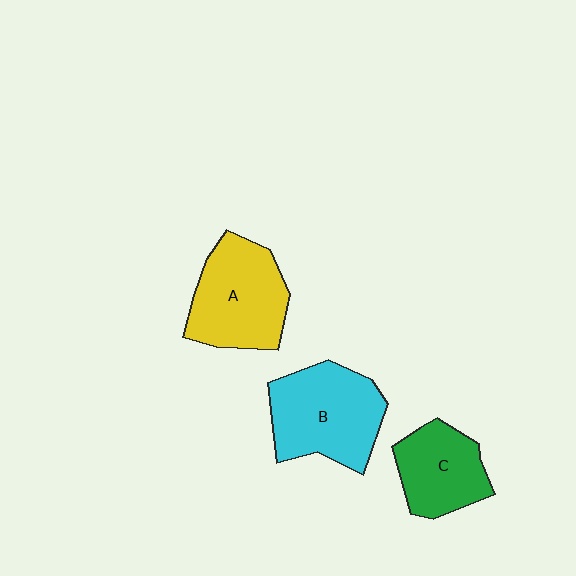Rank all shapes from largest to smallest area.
From largest to smallest: B (cyan), A (yellow), C (green).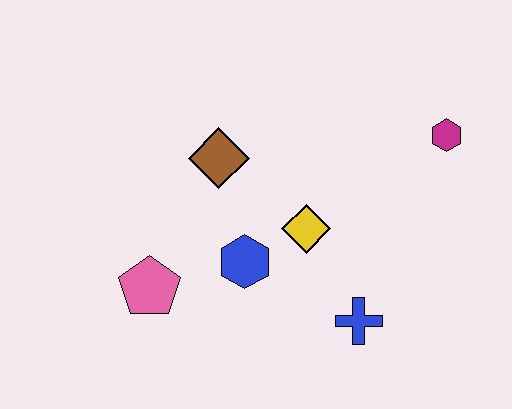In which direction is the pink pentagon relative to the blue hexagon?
The pink pentagon is to the left of the blue hexagon.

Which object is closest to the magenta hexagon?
The yellow diamond is closest to the magenta hexagon.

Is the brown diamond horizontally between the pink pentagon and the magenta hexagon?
Yes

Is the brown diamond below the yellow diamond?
No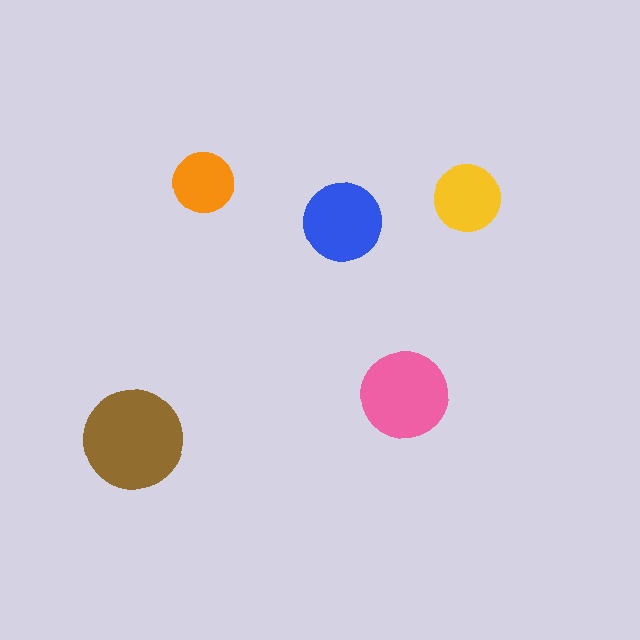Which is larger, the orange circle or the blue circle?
The blue one.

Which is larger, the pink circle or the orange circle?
The pink one.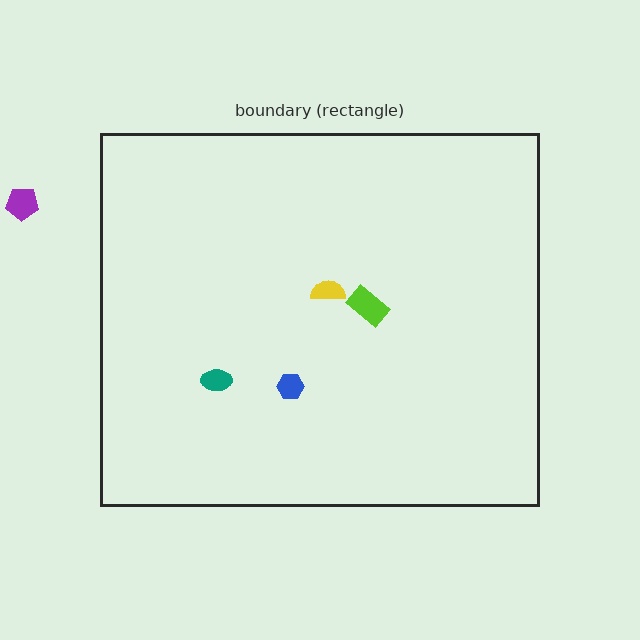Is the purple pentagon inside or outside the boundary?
Outside.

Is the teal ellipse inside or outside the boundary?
Inside.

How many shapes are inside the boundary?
4 inside, 1 outside.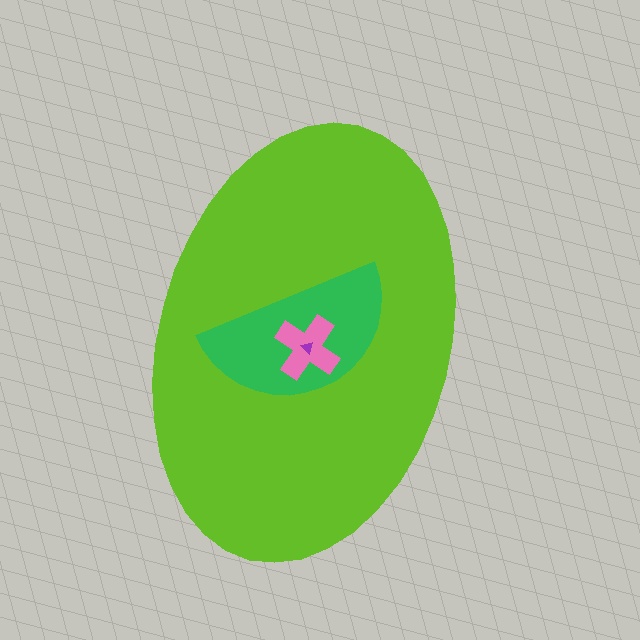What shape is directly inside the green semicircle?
The pink cross.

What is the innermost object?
The purple triangle.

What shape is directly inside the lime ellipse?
The green semicircle.